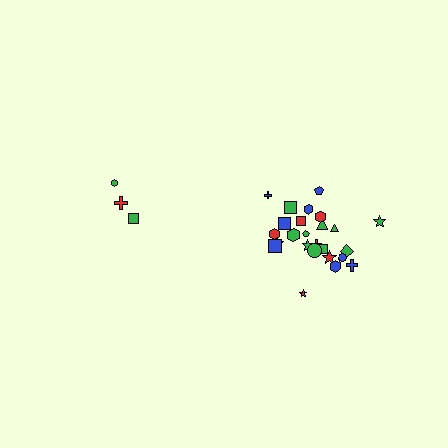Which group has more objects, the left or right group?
The right group.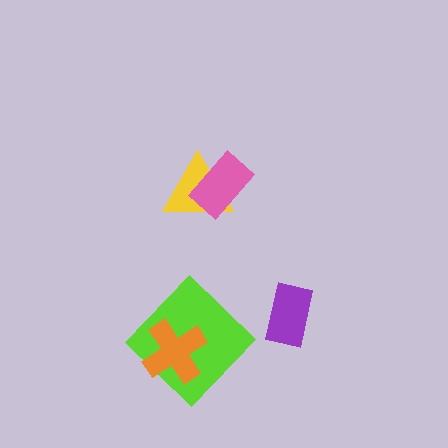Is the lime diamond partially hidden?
Yes, it is partially covered by another shape.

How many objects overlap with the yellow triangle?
1 object overlaps with the yellow triangle.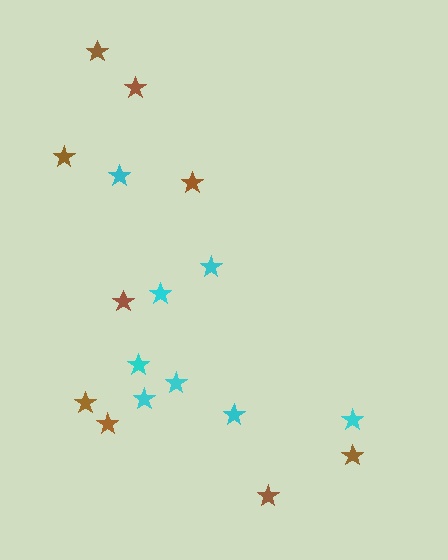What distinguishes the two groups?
There are 2 groups: one group of brown stars (9) and one group of cyan stars (8).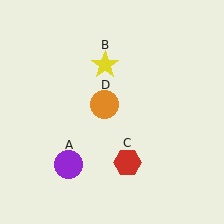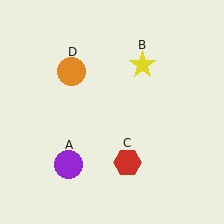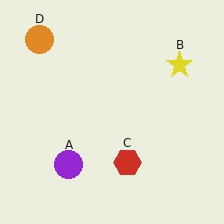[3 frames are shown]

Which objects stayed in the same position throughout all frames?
Purple circle (object A) and red hexagon (object C) remained stationary.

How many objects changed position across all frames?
2 objects changed position: yellow star (object B), orange circle (object D).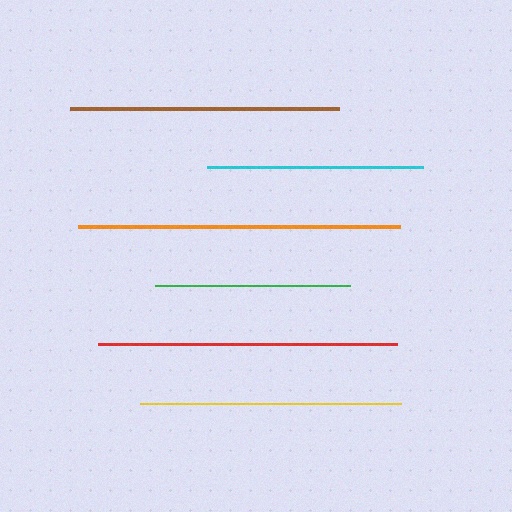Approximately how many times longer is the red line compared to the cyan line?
The red line is approximately 1.4 times the length of the cyan line.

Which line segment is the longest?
The orange line is the longest at approximately 322 pixels.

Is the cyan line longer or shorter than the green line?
The cyan line is longer than the green line.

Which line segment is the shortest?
The green line is the shortest at approximately 195 pixels.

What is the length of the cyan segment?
The cyan segment is approximately 216 pixels long.